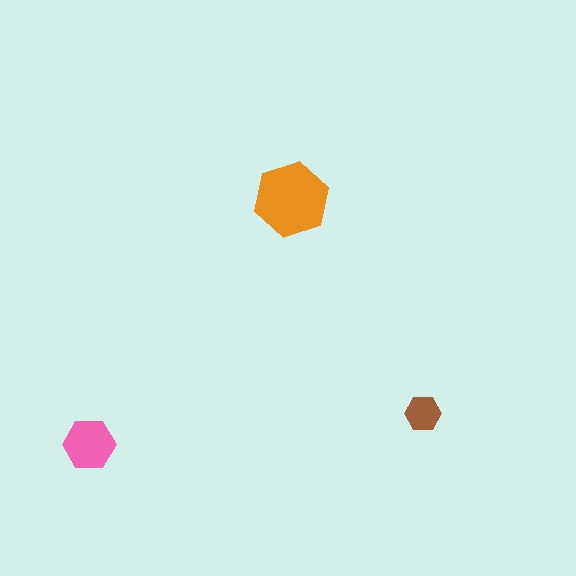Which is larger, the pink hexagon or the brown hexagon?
The pink one.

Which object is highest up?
The orange hexagon is topmost.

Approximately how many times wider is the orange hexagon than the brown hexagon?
About 2 times wider.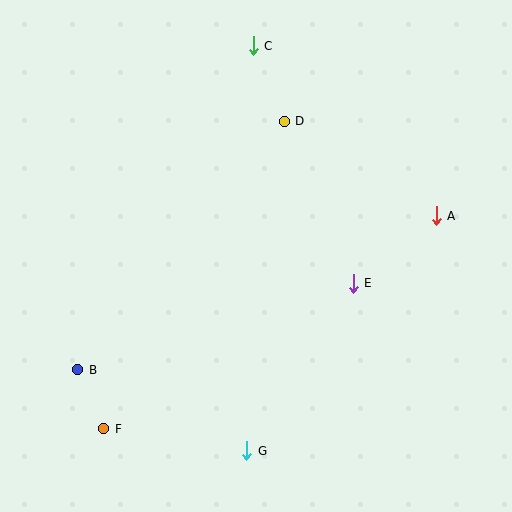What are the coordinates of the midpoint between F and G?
The midpoint between F and G is at (175, 440).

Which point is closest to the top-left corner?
Point C is closest to the top-left corner.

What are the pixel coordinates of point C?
Point C is at (253, 46).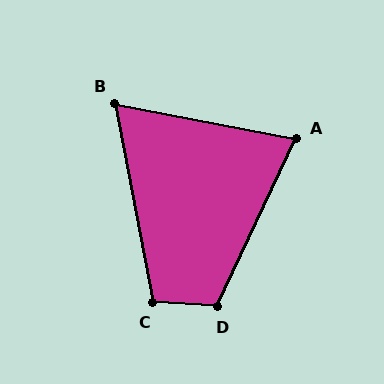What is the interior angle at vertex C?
Approximately 104 degrees (obtuse).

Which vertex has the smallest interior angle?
B, at approximately 68 degrees.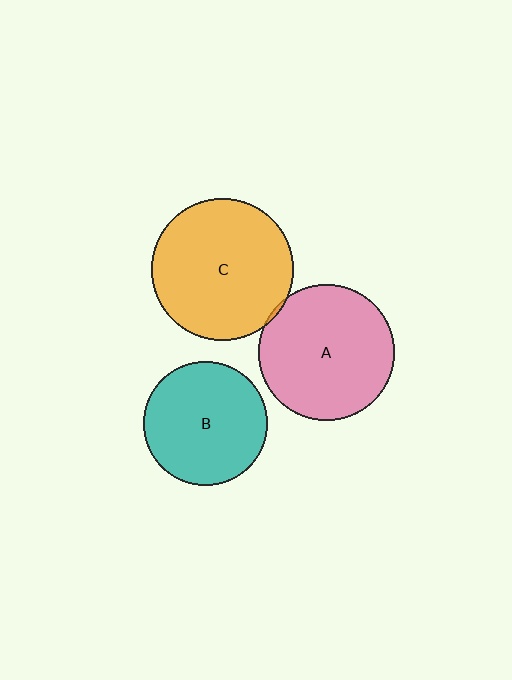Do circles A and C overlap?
Yes.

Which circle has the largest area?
Circle C (orange).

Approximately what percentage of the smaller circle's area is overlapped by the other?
Approximately 5%.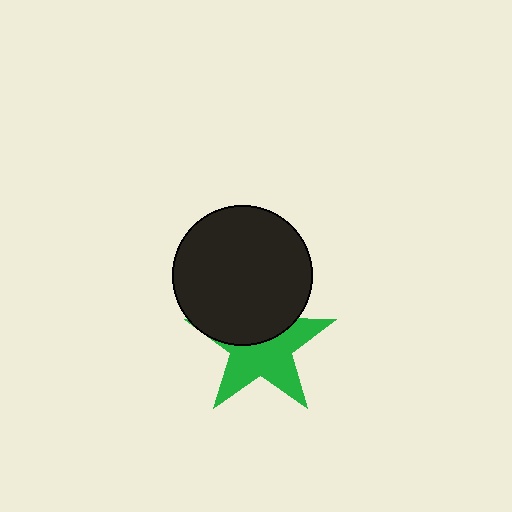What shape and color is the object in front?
The object in front is a black circle.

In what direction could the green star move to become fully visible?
The green star could move down. That would shift it out from behind the black circle entirely.